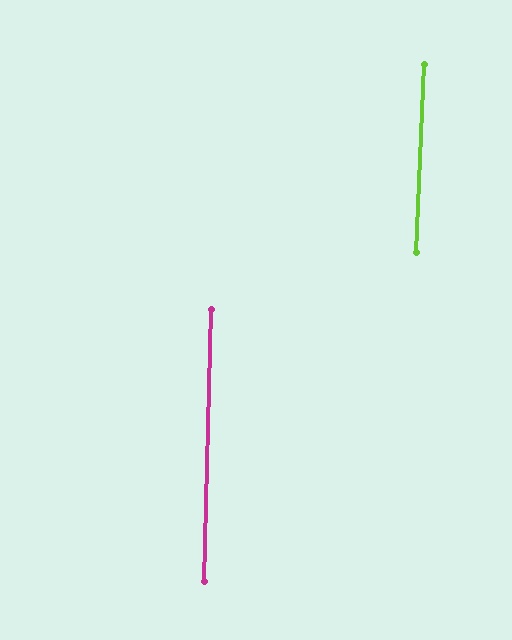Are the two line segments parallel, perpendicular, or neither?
Parallel — their directions differ by only 0.9°.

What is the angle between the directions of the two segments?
Approximately 1 degree.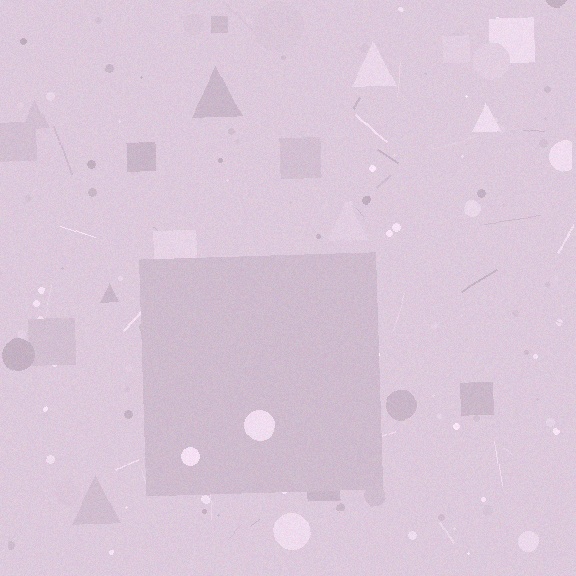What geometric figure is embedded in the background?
A square is embedded in the background.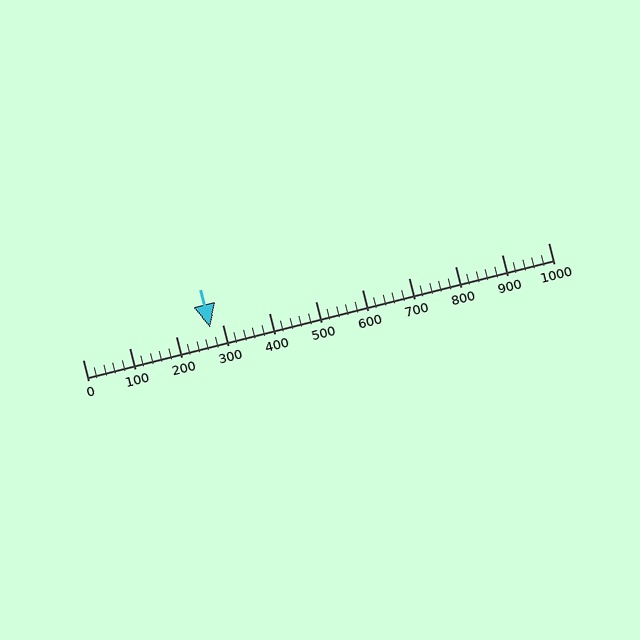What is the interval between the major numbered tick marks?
The major tick marks are spaced 100 units apart.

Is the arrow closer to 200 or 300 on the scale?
The arrow is closer to 300.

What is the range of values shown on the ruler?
The ruler shows values from 0 to 1000.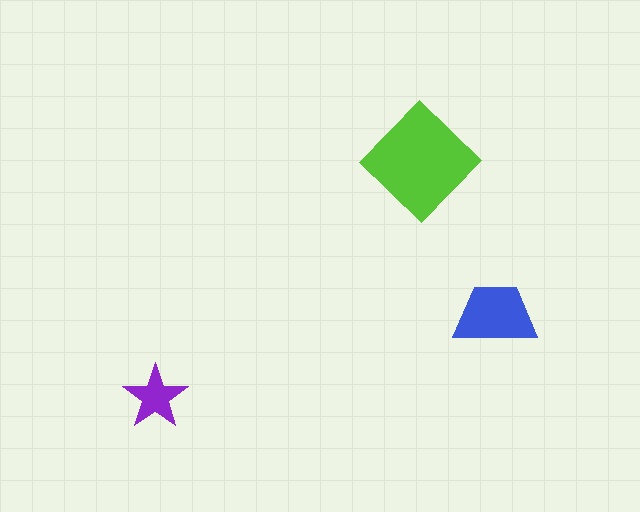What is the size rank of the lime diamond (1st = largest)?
1st.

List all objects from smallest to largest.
The purple star, the blue trapezoid, the lime diamond.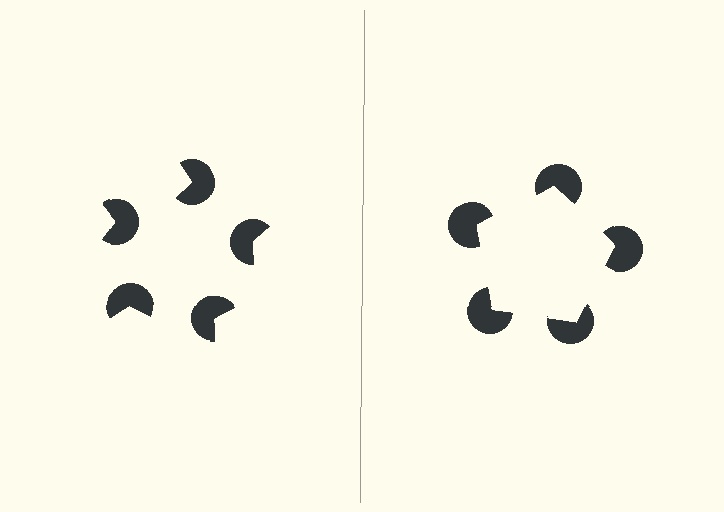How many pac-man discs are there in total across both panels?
10 — 5 on each side.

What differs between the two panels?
The pac-man discs are positioned identically on both sides; only the wedge orientations differ. On the right they align to a pentagon; on the left they are misaligned.